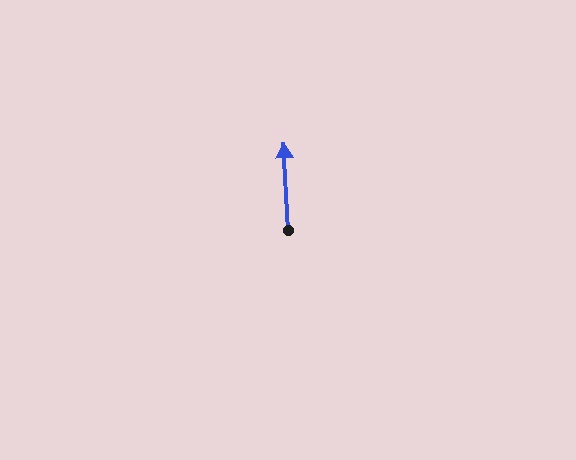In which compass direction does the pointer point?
North.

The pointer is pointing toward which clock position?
Roughly 12 o'clock.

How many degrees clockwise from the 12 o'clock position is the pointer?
Approximately 357 degrees.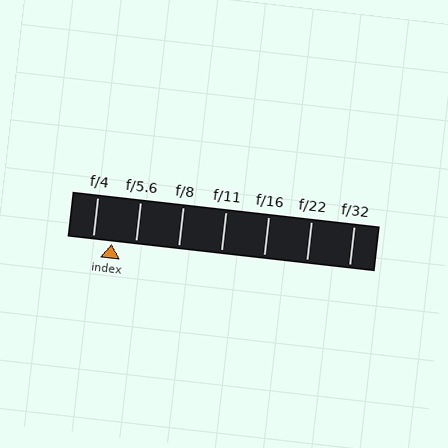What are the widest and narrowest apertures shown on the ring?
The widest aperture shown is f/4 and the narrowest is f/32.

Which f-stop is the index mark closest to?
The index mark is closest to f/4.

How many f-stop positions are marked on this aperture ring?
There are 7 f-stop positions marked.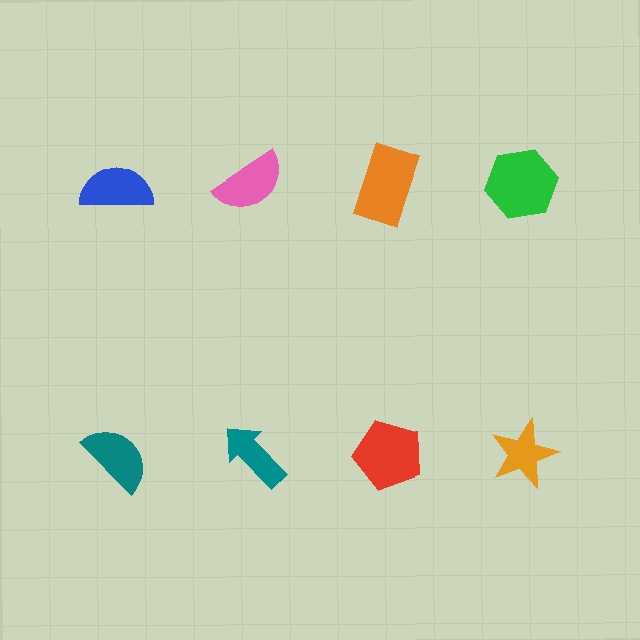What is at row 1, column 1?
A blue semicircle.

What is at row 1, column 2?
A pink semicircle.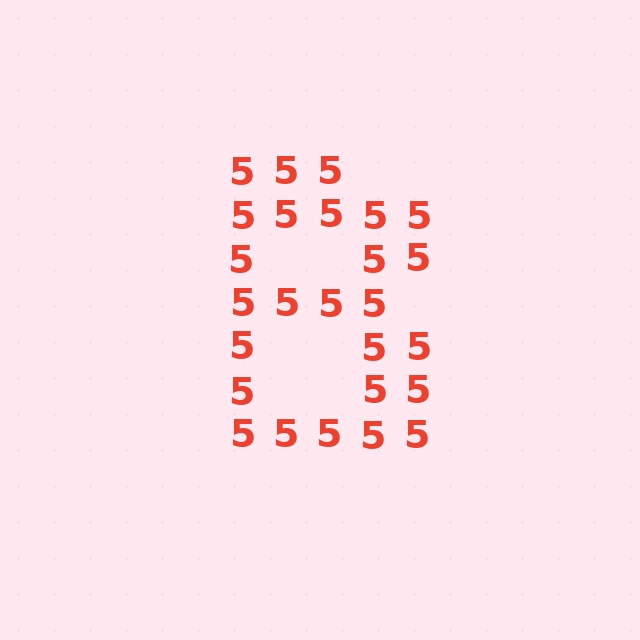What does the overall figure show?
The overall figure shows the letter B.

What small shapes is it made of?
It is made of small digit 5's.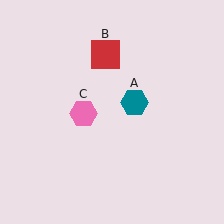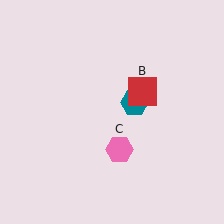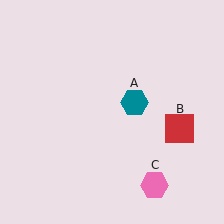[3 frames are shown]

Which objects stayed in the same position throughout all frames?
Teal hexagon (object A) remained stationary.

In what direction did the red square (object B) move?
The red square (object B) moved down and to the right.